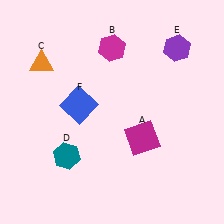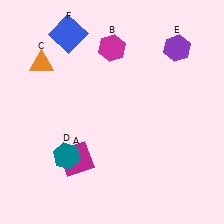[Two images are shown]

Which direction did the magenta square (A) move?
The magenta square (A) moved left.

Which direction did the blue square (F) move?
The blue square (F) moved up.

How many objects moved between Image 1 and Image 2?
2 objects moved between the two images.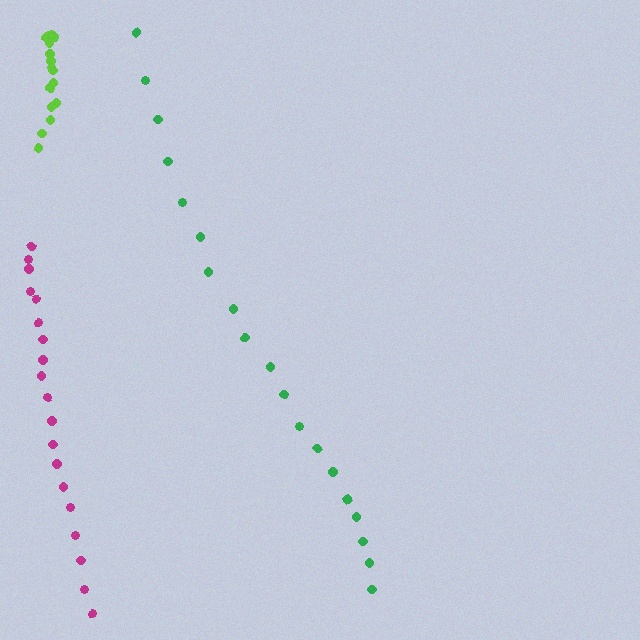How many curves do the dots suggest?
There are 3 distinct paths.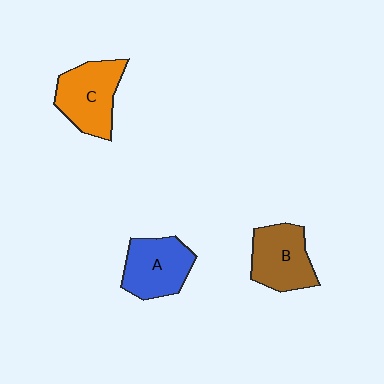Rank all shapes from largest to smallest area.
From largest to smallest: C (orange), A (blue), B (brown).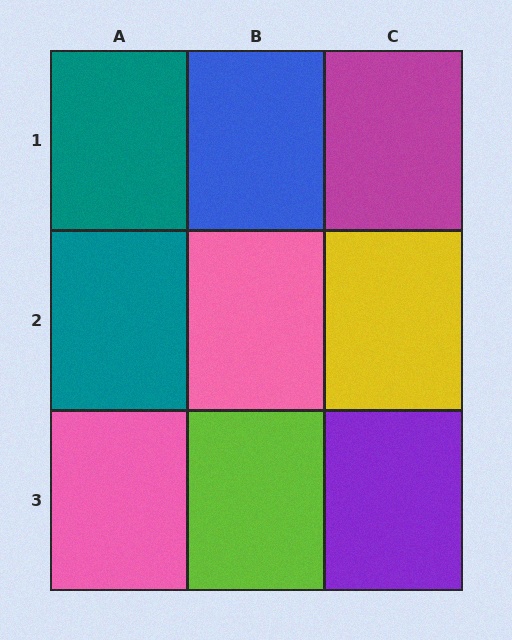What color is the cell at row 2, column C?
Yellow.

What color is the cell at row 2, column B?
Pink.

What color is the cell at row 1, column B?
Blue.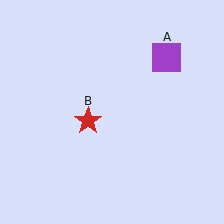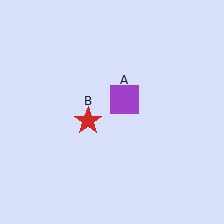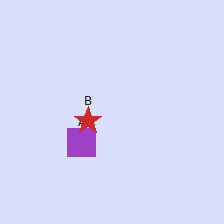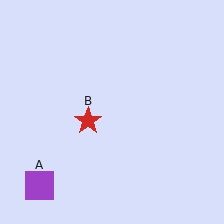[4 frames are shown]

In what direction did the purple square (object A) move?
The purple square (object A) moved down and to the left.